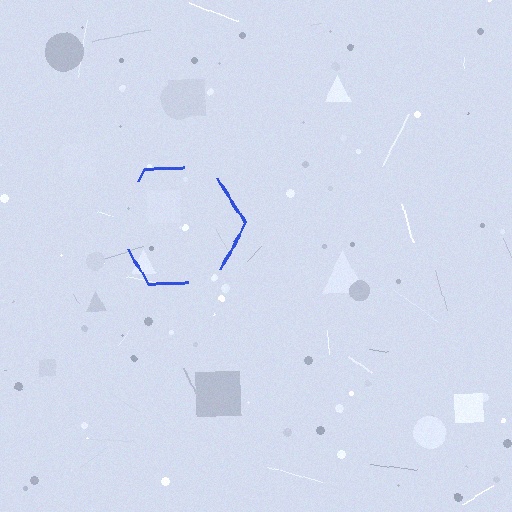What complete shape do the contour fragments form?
The contour fragments form a hexagon.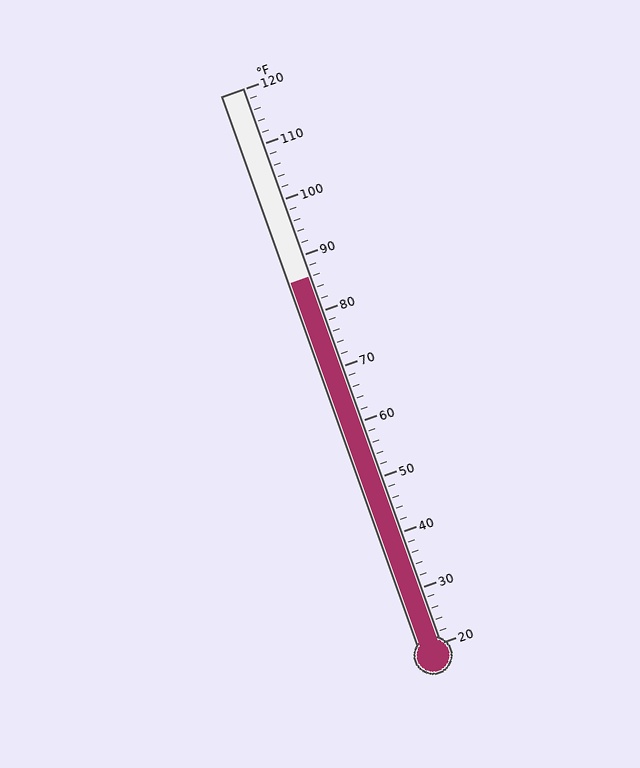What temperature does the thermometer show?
The thermometer shows approximately 86°F.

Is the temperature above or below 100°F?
The temperature is below 100°F.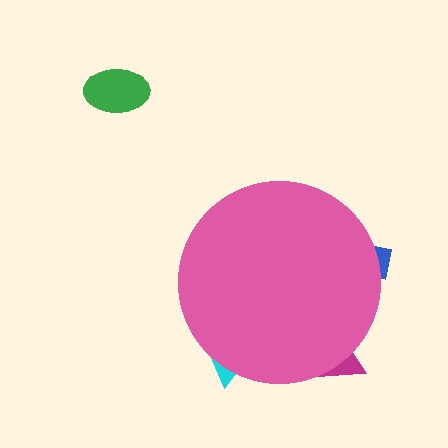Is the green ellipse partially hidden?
No, the green ellipse is fully visible.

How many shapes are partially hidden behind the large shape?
3 shapes are partially hidden.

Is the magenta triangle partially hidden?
Yes, the magenta triangle is partially hidden behind the pink circle.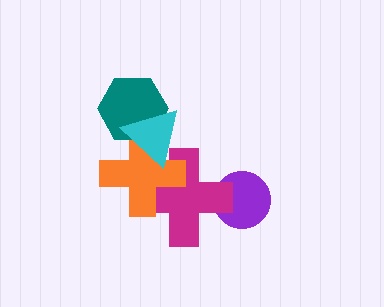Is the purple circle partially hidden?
Yes, it is partially covered by another shape.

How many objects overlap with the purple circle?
1 object overlaps with the purple circle.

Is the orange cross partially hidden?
Yes, it is partially covered by another shape.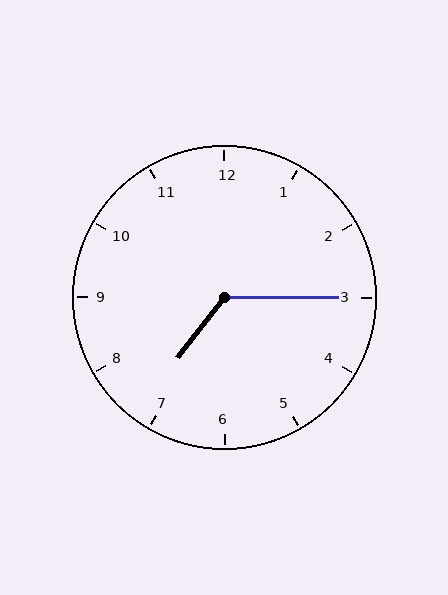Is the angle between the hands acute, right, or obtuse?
It is obtuse.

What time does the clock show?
7:15.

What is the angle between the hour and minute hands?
Approximately 128 degrees.